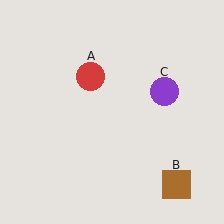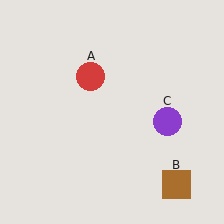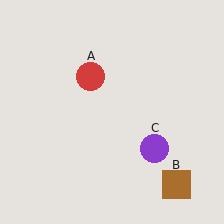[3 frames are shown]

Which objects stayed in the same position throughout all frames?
Red circle (object A) and brown square (object B) remained stationary.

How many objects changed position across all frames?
1 object changed position: purple circle (object C).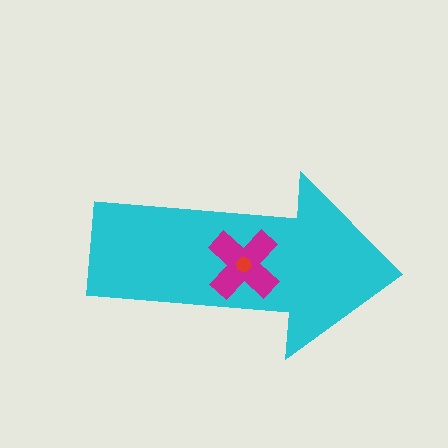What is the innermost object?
The red hexagon.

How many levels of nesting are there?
3.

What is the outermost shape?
The cyan arrow.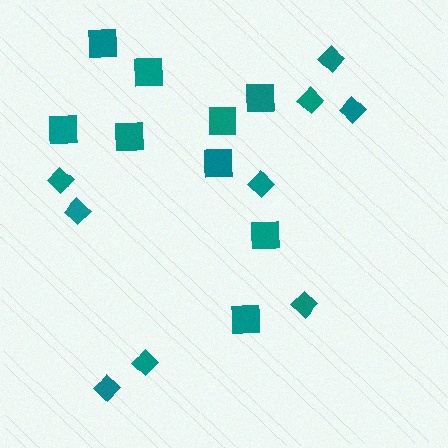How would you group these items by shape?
There are 2 groups: one group of squares (9) and one group of diamonds (9).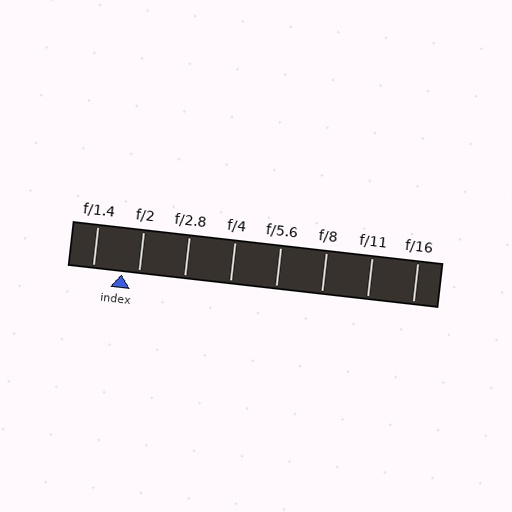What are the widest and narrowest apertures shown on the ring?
The widest aperture shown is f/1.4 and the narrowest is f/16.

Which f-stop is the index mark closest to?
The index mark is closest to f/2.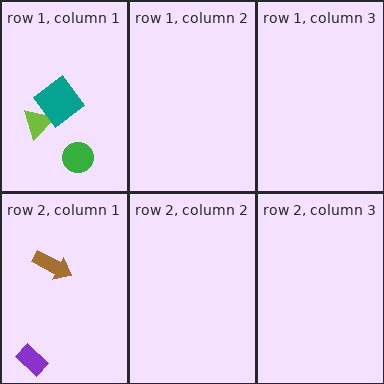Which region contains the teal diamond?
The row 1, column 1 region.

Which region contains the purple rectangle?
The row 2, column 1 region.